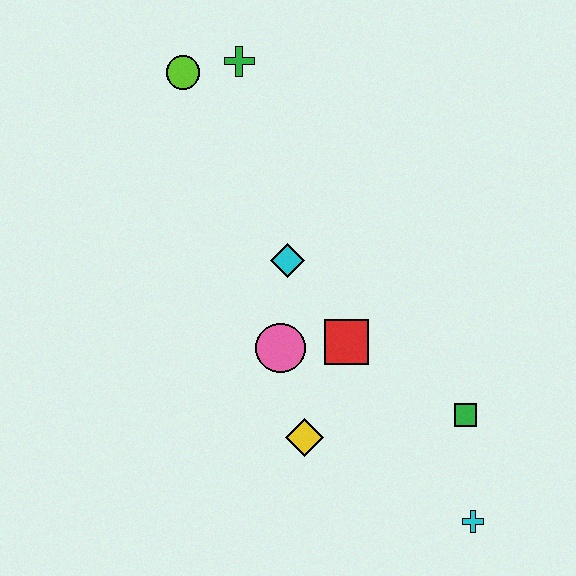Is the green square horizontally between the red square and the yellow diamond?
No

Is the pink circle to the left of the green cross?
No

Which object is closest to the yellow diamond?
The pink circle is closest to the yellow diamond.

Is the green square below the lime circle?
Yes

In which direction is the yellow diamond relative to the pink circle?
The yellow diamond is below the pink circle.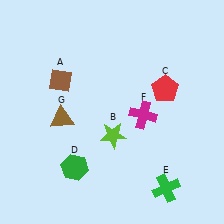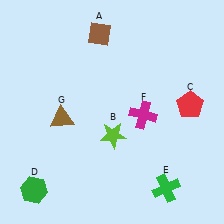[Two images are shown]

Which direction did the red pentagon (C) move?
The red pentagon (C) moved right.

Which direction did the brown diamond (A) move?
The brown diamond (A) moved up.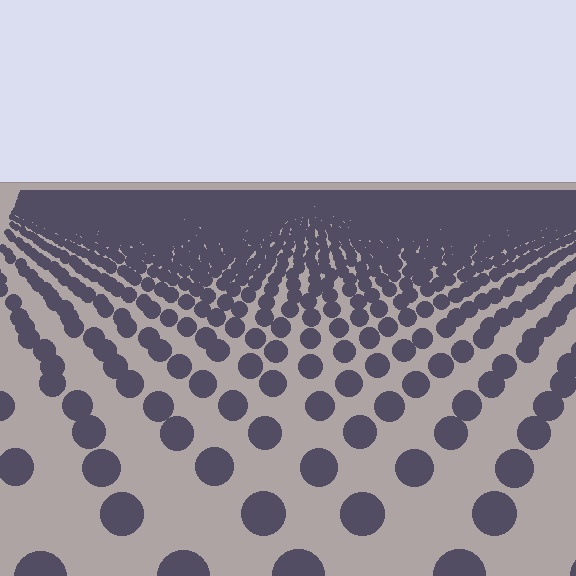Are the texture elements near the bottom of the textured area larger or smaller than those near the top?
Larger. Near the bottom, elements are closer to the viewer and appear at a bigger on-screen size.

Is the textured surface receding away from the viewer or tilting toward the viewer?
The surface is receding away from the viewer. Texture elements get smaller and denser toward the top.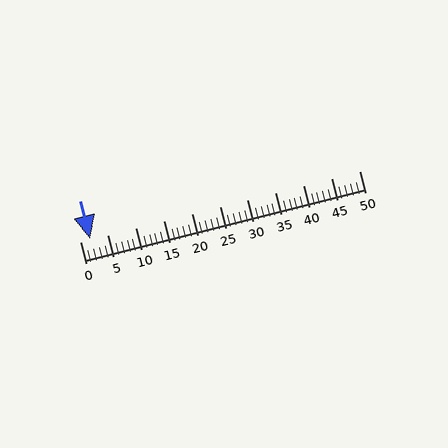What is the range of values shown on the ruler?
The ruler shows values from 0 to 50.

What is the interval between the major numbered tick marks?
The major tick marks are spaced 5 units apart.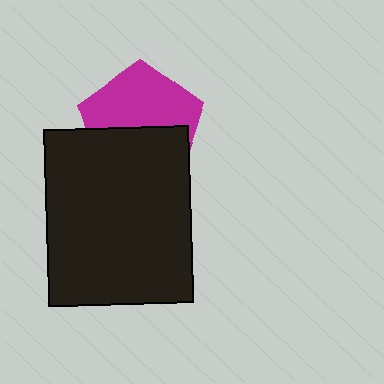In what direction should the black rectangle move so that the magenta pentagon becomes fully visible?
The black rectangle should move down. That is the shortest direction to clear the overlap and leave the magenta pentagon fully visible.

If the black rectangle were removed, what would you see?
You would see the complete magenta pentagon.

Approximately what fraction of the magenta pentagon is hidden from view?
Roughly 46% of the magenta pentagon is hidden behind the black rectangle.